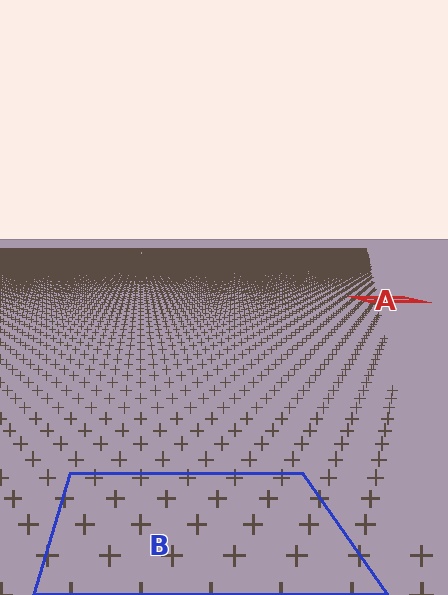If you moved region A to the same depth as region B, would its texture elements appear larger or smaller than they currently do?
They would appear larger. At a closer depth, the same texture elements are projected at a bigger on-screen size.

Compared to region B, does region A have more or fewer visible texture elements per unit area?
Region A has more texture elements per unit area — they are packed more densely because it is farther away.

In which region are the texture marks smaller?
The texture marks are smaller in region A, because it is farther away.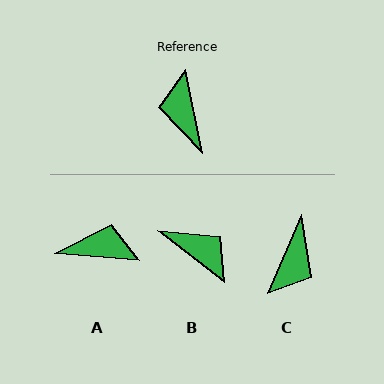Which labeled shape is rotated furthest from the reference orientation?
C, about 145 degrees away.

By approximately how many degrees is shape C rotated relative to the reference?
Approximately 145 degrees counter-clockwise.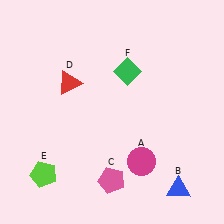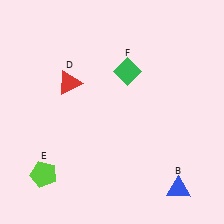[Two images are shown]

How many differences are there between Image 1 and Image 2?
There are 2 differences between the two images.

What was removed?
The magenta circle (A), the pink pentagon (C) were removed in Image 2.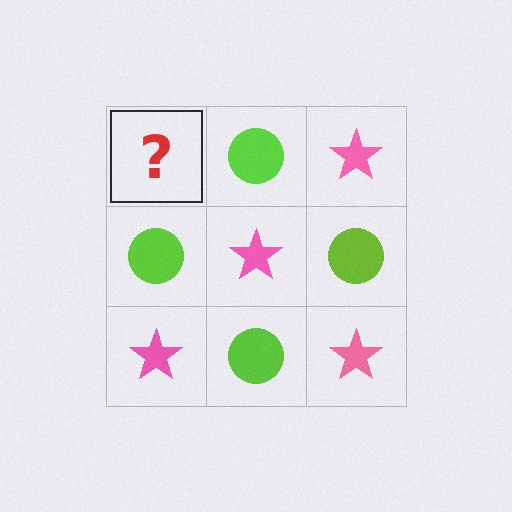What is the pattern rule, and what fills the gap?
The rule is that it alternates pink star and lime circle in a checkerboard pattern. The gap should be filled with a pink star.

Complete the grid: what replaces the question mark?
The question mark should be replaced with a pink star.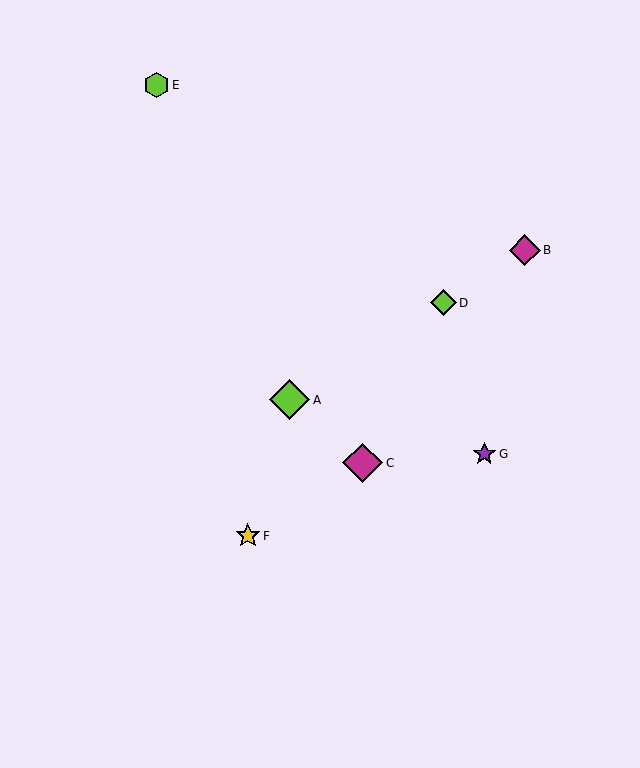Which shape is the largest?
The lime diamond (labeled A) is the largest.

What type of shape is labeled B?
Shape B is a magenta diamond.